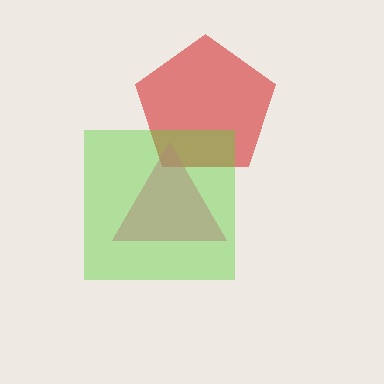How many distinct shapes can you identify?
There are 3 distinct shapes: a red pentagon, a pink triangle, a lime square.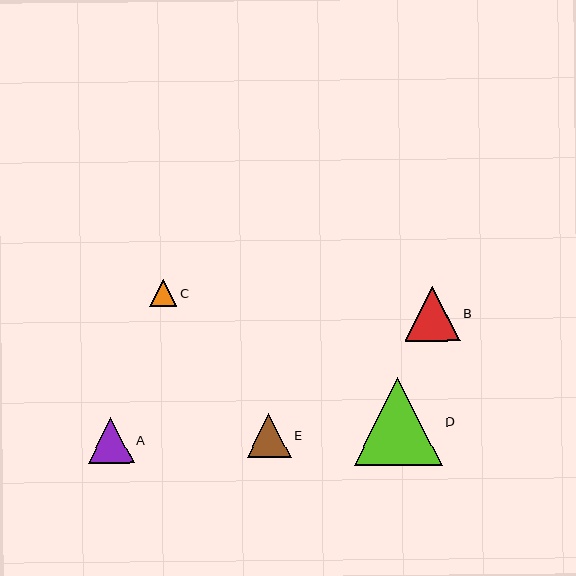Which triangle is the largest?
Triangle D is the largest with a size of approximately 88 pixels.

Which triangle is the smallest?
Triangle C is the smallest with a size of approximately 27 pixels.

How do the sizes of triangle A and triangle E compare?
Triangle A and triangle E are approximately the same size.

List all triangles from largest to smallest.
From largest to smallest: D, B, A, E, C.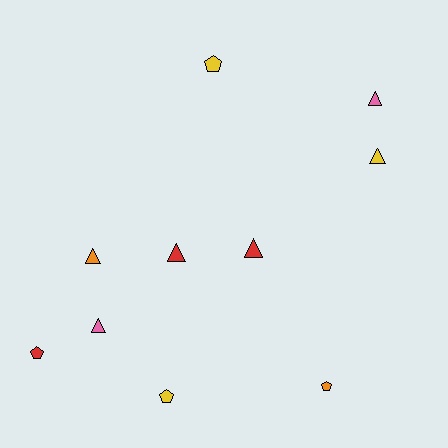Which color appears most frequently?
Yellow, with 3 objects.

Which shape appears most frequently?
Triangle, with 6 objects.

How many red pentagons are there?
There is 1 red pentagon.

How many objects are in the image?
There are 10 objects.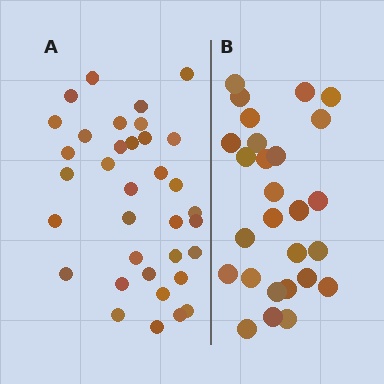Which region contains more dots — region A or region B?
Region A (the left region) has more dots.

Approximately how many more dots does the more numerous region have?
Region A has roughly 8 or so more dots than region B.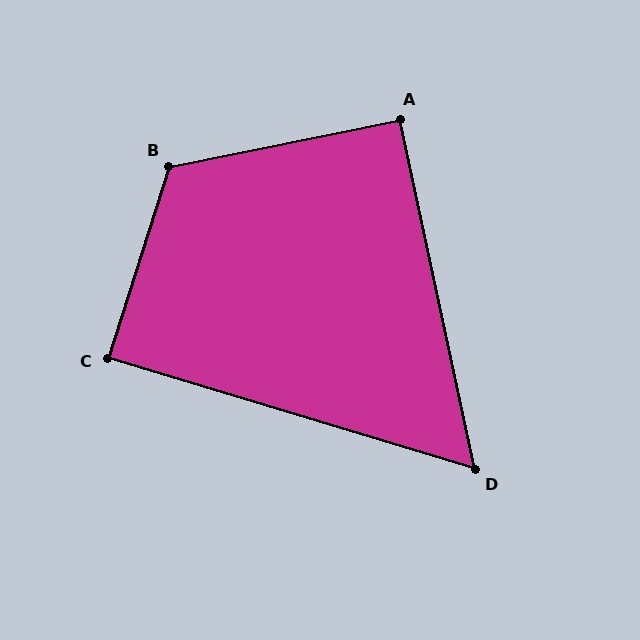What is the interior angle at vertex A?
Approximately 91 degrees (approximately right).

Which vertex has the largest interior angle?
B, at approximately 119 degrees.